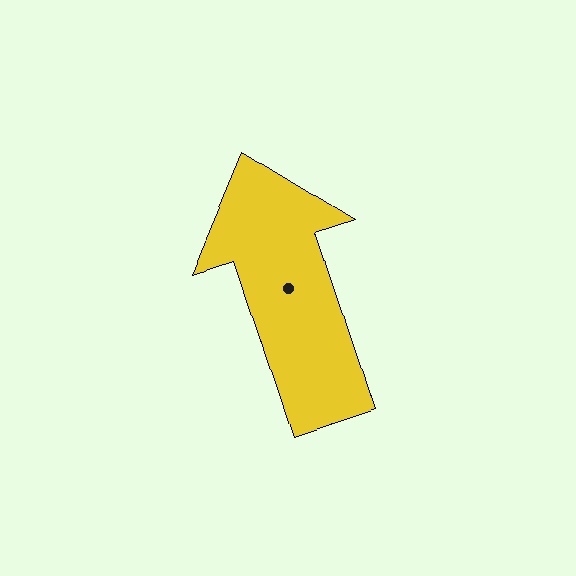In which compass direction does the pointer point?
North.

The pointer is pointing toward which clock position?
Roughly 11 o'clock.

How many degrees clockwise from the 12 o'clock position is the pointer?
Approximately 342 degrees.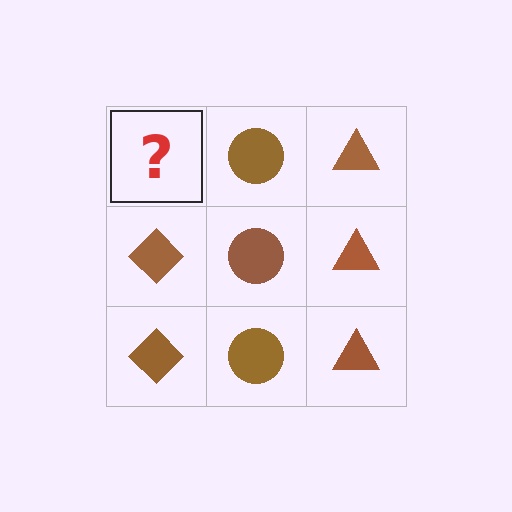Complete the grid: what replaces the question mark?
The question mark should be replaced with a brown diamond.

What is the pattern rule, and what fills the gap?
The rule is that each column has a consistent shape. The gap should be filled with a brown diamond.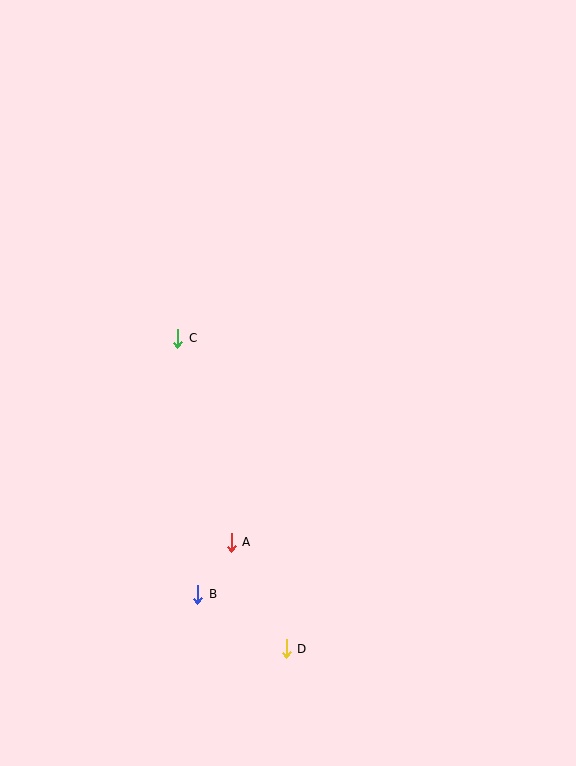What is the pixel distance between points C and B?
The distance between C and B is 257 pixels.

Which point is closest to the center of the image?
Point C at (178, 338) is closest to the center.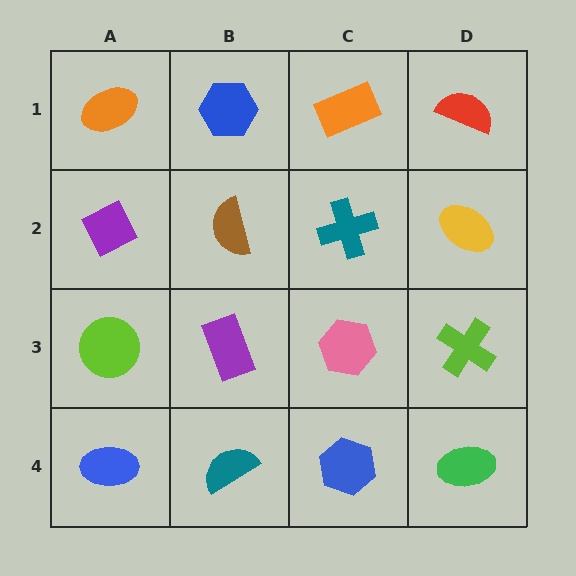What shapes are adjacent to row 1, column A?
A purple diamond (row 2, column A), a blue hexagon (row 1, column B).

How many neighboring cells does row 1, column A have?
2.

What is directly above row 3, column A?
A purple diamond.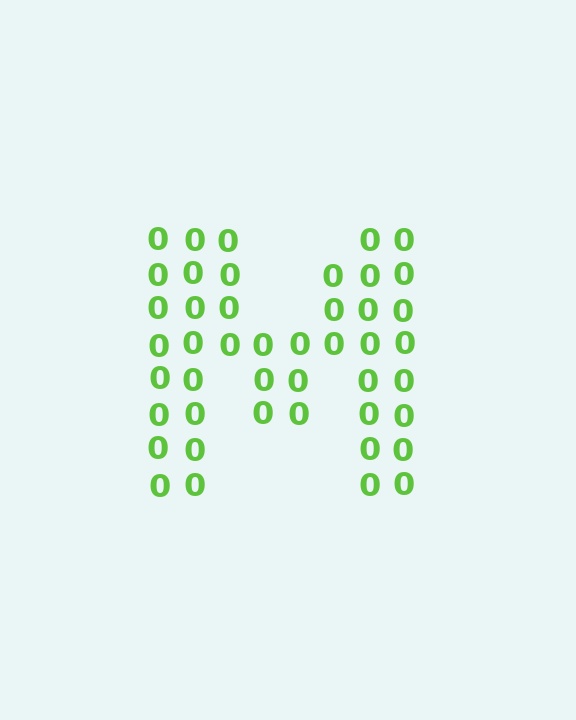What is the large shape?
The large shape is the letter M.